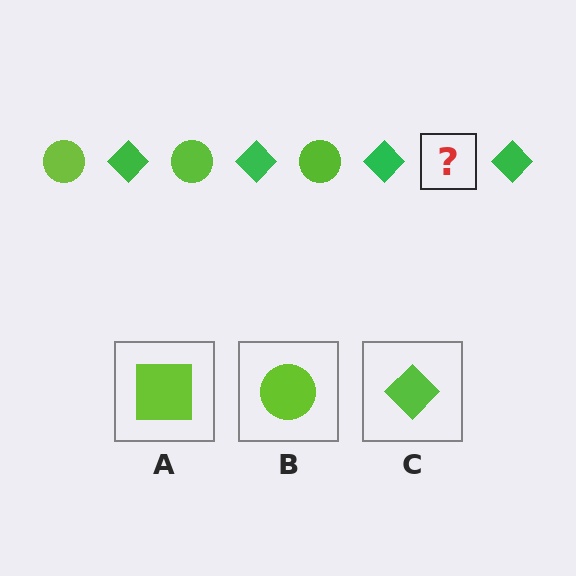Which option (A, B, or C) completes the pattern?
B.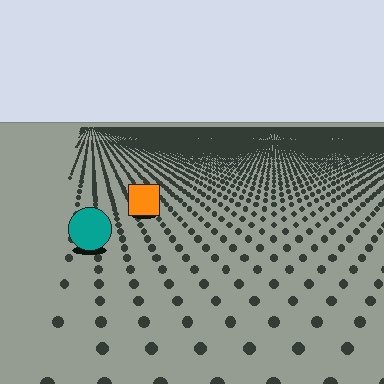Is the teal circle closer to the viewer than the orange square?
Yes. The teal circle is closer — you can tell from the texture gradient: the ground texture is coarser near it.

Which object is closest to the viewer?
The teal circle is closest. The texture marks near it are larger and more spread out.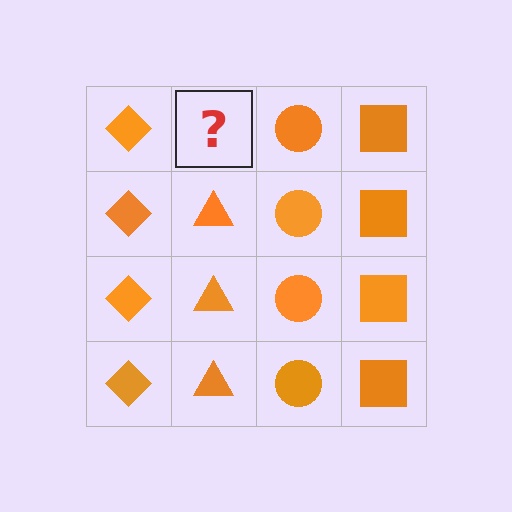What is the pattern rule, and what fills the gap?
The rule is that each column has a consistent shape. The gap should be filled with an orange triangle.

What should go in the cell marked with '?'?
The missing cell should contain an orange triangle.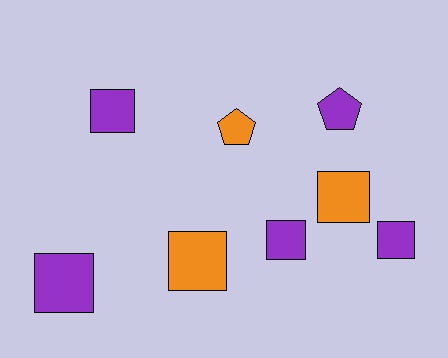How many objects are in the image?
There are 8 objects.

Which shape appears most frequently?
Square, with 6 objects.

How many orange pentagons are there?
There is 1 orange pentagon.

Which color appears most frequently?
Purple, with 5 objects.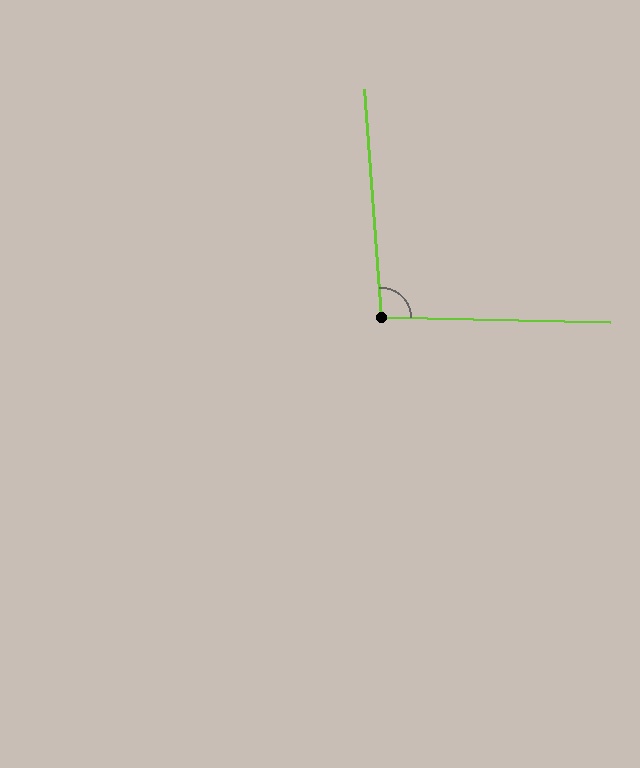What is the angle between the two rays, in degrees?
Approximately 95 degrees.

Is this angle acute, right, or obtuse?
It is obtuse.